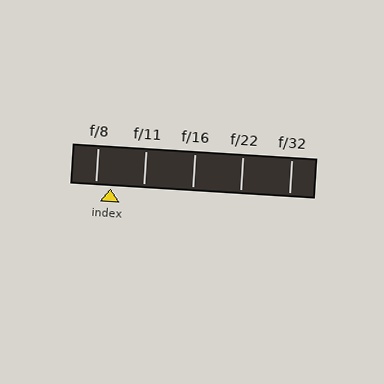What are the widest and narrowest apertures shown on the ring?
The widest aperture shown is f/8 and the narrowest is f/32.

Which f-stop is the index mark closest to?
The index mark is closest to f/8.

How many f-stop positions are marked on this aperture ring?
There are 5 f-stop positions marked.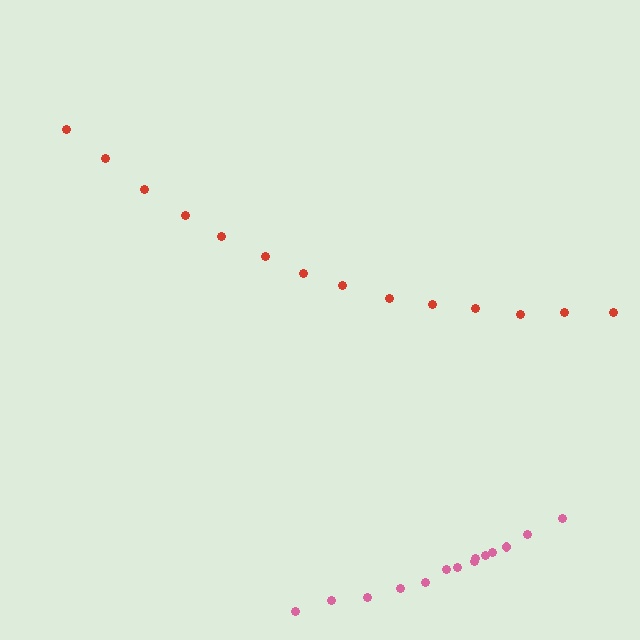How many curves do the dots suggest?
There are 2 distinct paths.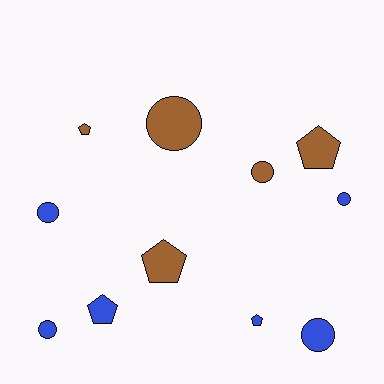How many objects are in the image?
There are 11 objects.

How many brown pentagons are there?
There are 3 brown pentagons.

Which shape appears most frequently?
Circle, with 6 objects.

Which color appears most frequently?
Blue, with 6 objects.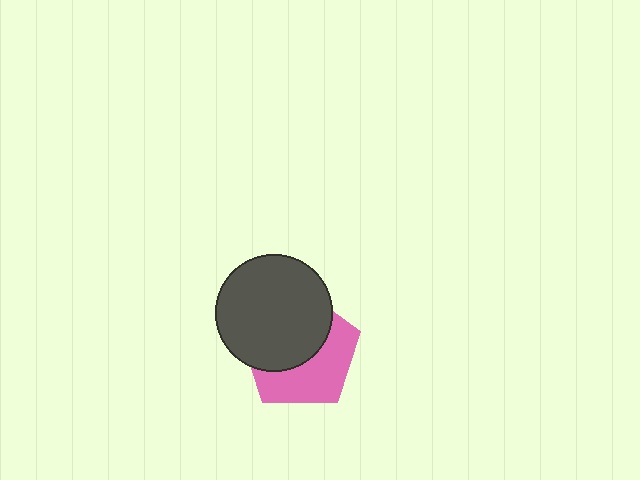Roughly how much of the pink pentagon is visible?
About half of it is visible (roughly 47%).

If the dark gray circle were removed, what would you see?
You would see the complete pink pentagon.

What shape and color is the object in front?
The object in front is a dark gray circle.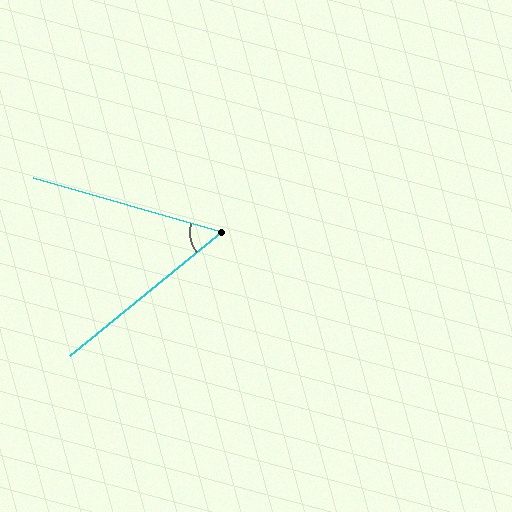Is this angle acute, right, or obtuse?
It is acute.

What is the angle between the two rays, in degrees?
Approximately 55 degrees.